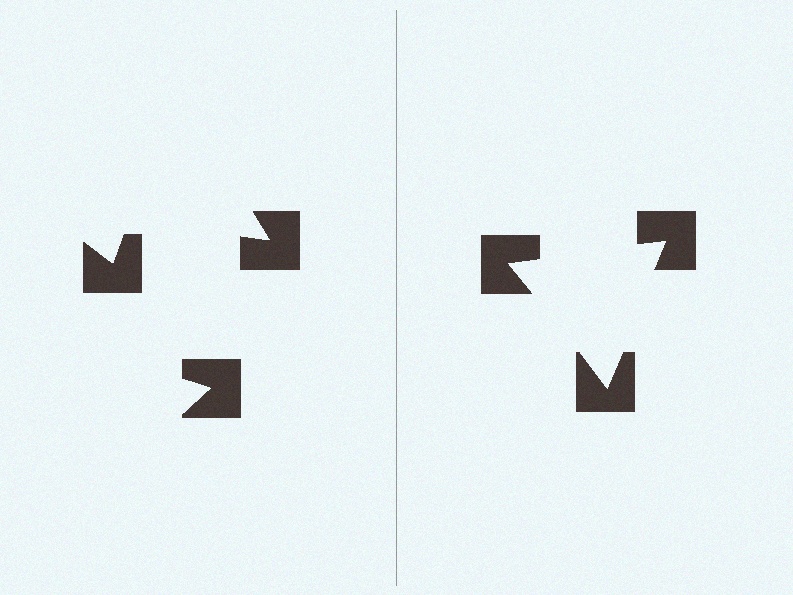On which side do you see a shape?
An illusory triangle appears on the right side. On the left side the wedge cuts are rotated, so no coherent shape forms.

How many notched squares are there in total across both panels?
6 — 3 on each side.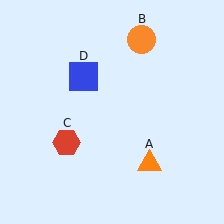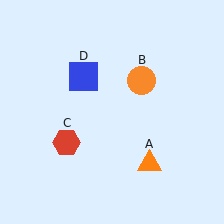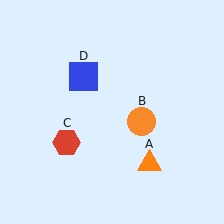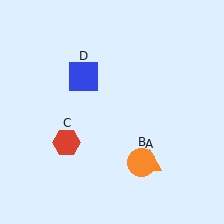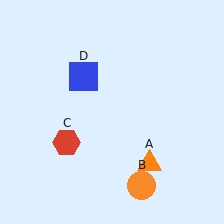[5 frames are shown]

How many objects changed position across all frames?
1 object changed position: orange circle (object B).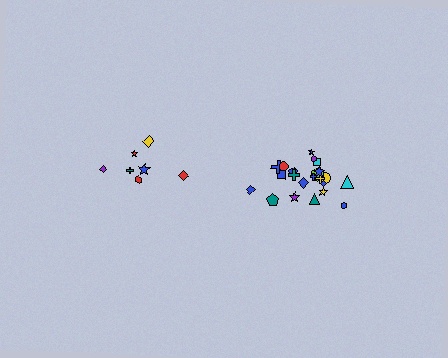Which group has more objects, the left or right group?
The right group.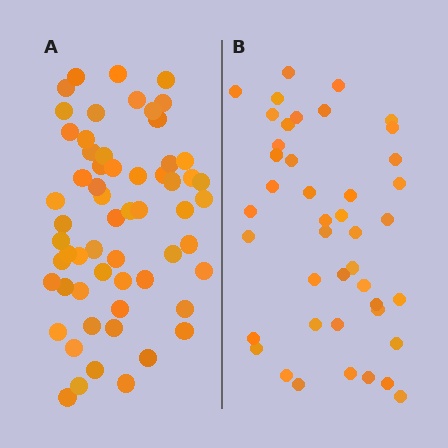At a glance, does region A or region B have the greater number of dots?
Region A (the left region) has more dots.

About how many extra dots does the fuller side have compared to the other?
Region A has approximately 15 more dots than region B.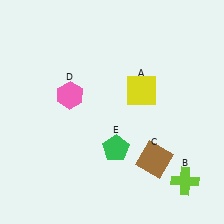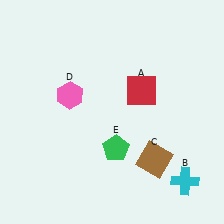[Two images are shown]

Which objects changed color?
A changed from yellow to red. B changed from lime to cyan.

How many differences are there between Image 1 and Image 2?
There are 2 differences between the two images.